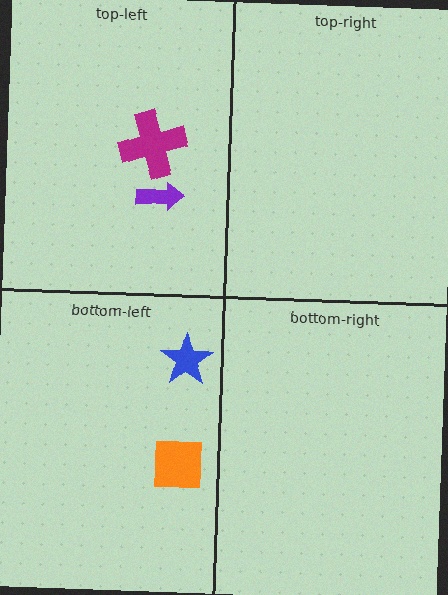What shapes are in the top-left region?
The purple arrow, the magenta cross.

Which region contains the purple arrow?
The top-left region.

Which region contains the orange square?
The bottom-left region.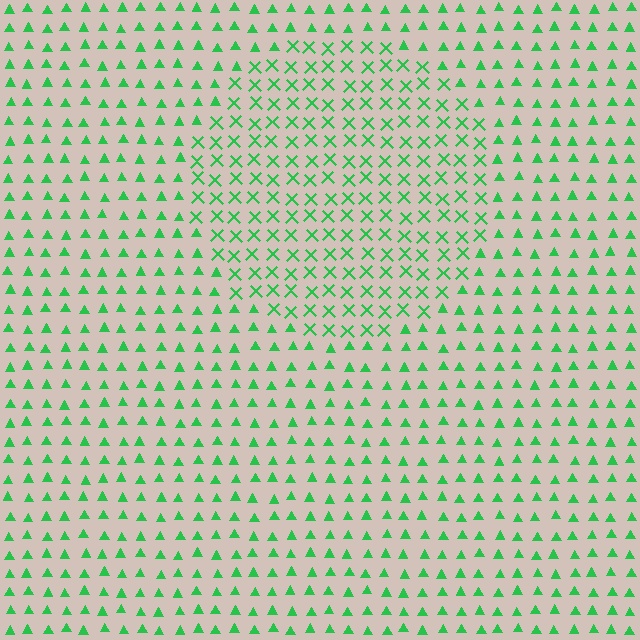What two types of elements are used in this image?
The image uses X marks inside the circle region and triangles outside it.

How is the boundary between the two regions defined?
The boundary is defined by a change in element shape: X marks inside vs. triangles outside. All elements share the same color and spacing.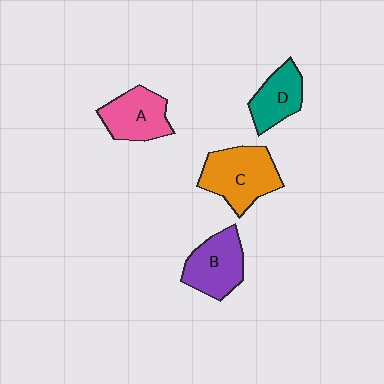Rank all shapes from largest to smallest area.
From largest to smallest: C (orange), B (purple), A (pink), D (teal).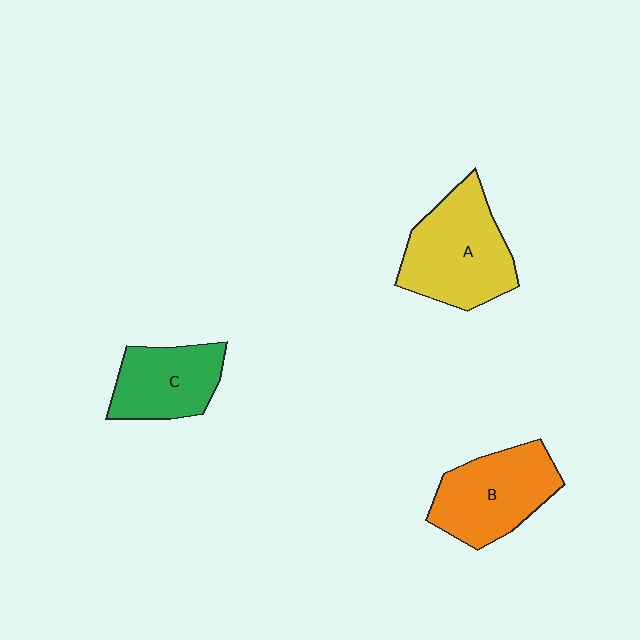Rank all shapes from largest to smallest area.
From largest to smallest: A (yellow), B (orange), C (green).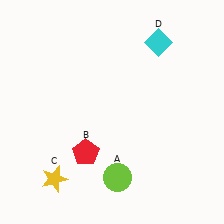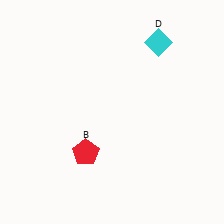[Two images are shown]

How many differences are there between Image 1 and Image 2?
There are 2 differences between the two images.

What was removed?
The yellow star (C), the lime circle (A) were removed in Image 2.